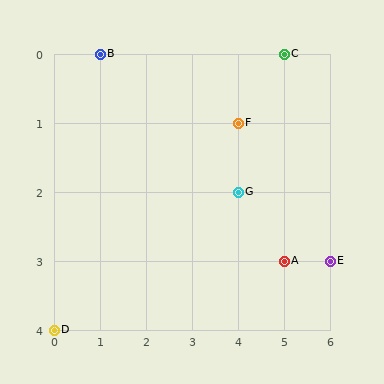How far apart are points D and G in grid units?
Points D and G are 4 columns and 2 rows apart (about 4.5 grid units diagonally).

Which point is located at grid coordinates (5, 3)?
Point A is at (5, 3).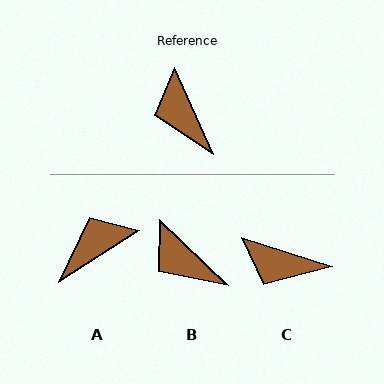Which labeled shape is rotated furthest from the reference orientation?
A, about 81 degrees away.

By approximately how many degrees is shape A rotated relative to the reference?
Approximately 81 degrees clockwise.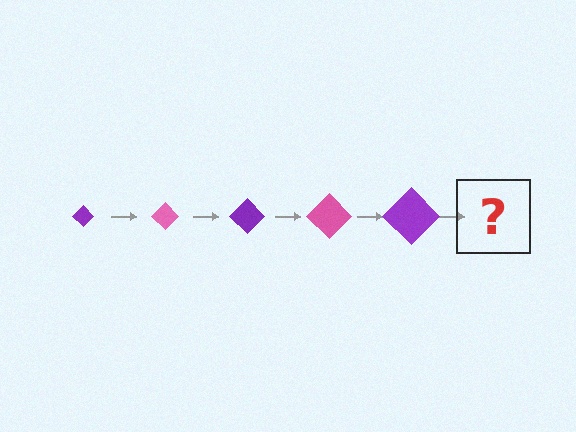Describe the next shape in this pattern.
It should be a pink diamond, larger than the previous one.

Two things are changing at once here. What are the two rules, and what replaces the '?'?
The two rules are that the diamond grows larger each step and the color cycles through purple and pink. The '?' should be a pink diamond, larger than the previous one.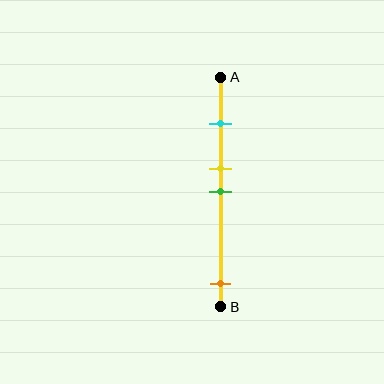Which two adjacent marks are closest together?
The yellow and green marks are the closest adjacent pair.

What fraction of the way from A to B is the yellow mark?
The yellow mark is approximately 40% (0.4) of the way from A to B.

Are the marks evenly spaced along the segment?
No, the marks are not evenly spaced.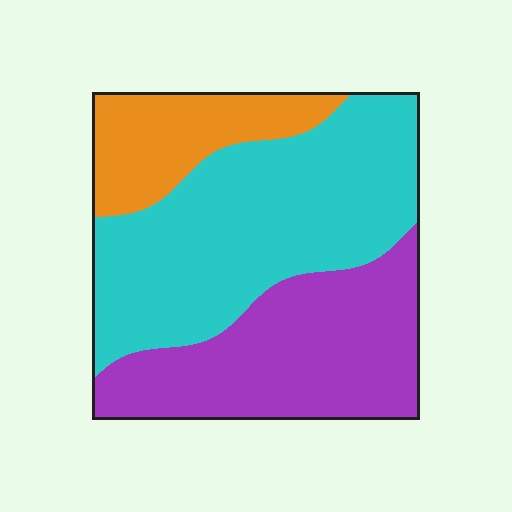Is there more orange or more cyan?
Cyan.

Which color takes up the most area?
Cyan, at roughly 50%.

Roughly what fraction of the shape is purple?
Purple covers 35% of the shape.